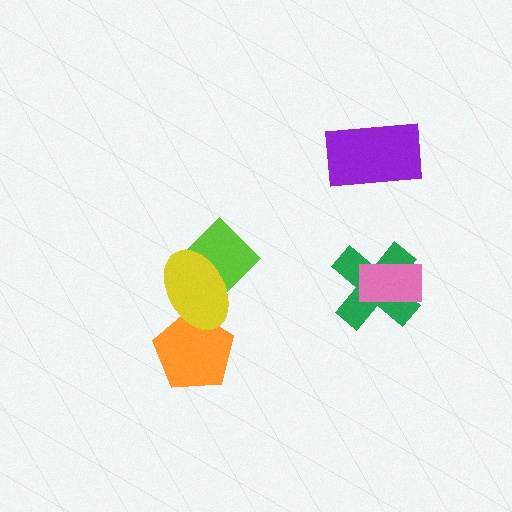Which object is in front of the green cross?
The pink rectangle is in front of the green cross.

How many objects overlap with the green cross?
1 object overlaps with the green cross.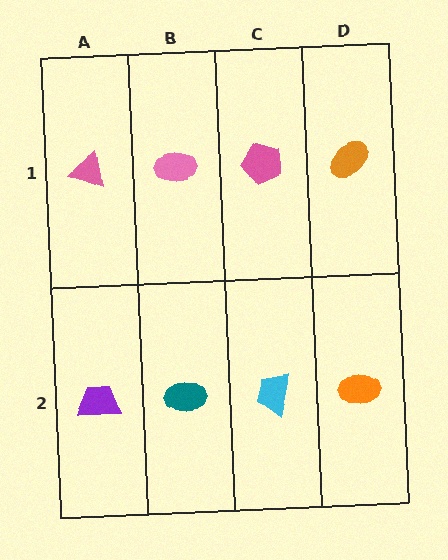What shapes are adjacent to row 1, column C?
A cyan trapezoid (row 2, column C), a pink ellipse (row 1, column B), an orange ellipse (row 1, column D).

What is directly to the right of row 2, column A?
A teal ellipse.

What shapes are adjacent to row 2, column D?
An orange ellipse (row 1, column D), a cyan trapezoid (row 2, column C).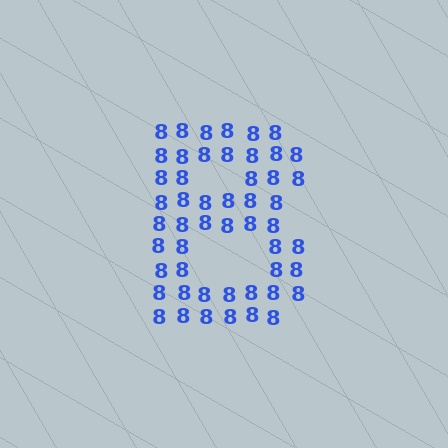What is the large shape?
The large shape is the letter B.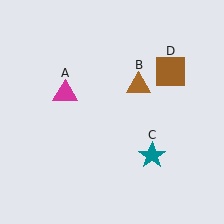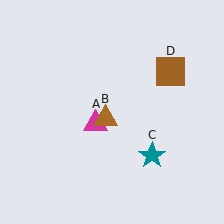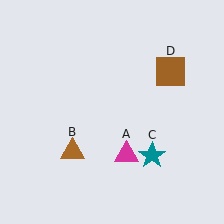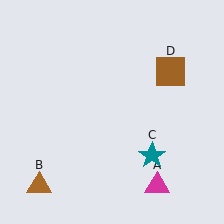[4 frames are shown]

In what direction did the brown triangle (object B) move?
The brown triangle (object B) moved down and to the left.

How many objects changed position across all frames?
2 objects changed position: magenta triangle (object A), brown triangle (object B).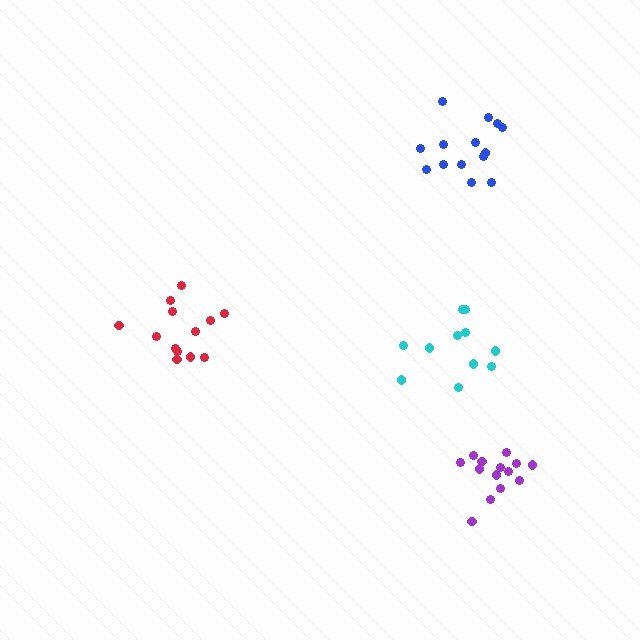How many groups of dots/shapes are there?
There are 4 groups.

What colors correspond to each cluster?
The clusters are colored: red, purple, cyan, blue.